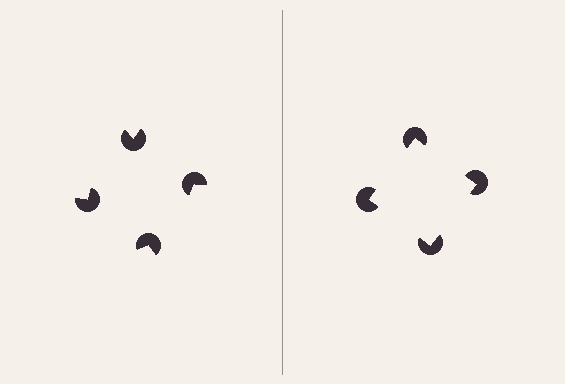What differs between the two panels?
The pac-man discs are positioned identically on both sides; only the wedge orientations differ. On the right they align to a square; on the left they are misaligned.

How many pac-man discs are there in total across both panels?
8 — 4 on each side.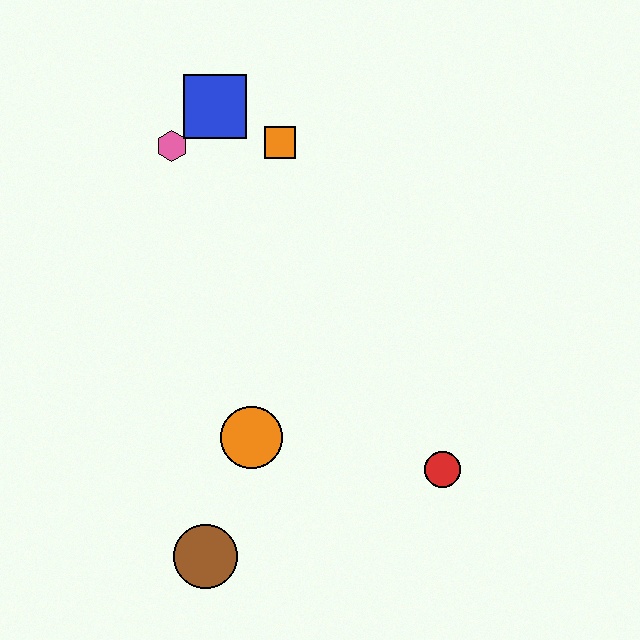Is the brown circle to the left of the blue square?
Yes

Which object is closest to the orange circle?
The brown circle is closest to the orange circle.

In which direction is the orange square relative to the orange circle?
The orange square is above the orange circle.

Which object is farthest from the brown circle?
The blue square is farthest from the brown circle.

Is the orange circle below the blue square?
Yes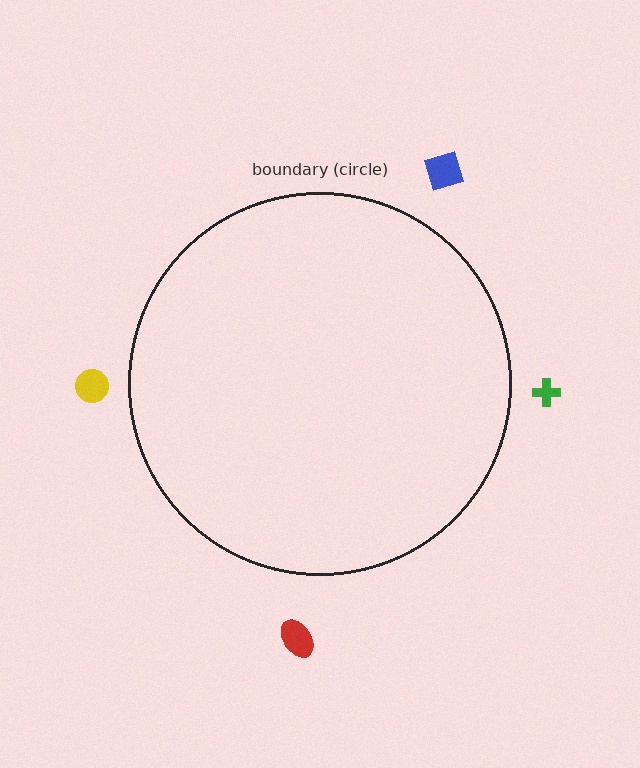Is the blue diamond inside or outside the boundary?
Outside.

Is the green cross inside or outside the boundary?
Outside.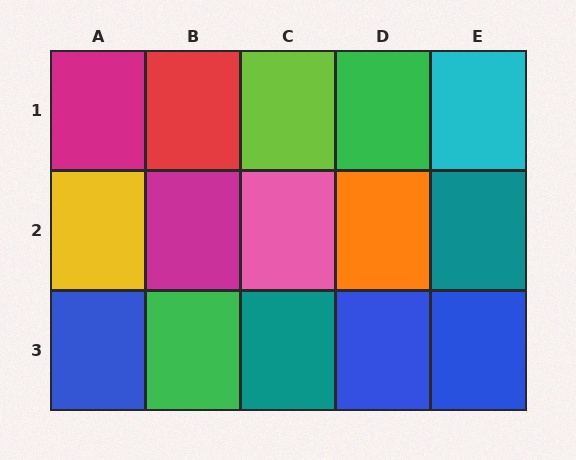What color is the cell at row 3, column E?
Blue.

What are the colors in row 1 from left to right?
Magenta, red, lime, green, cyan.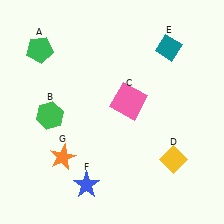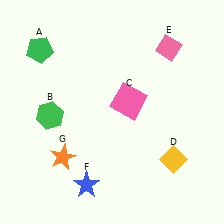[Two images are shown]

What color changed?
The diamond (E) changed from teal in Image 1 to pink in Image 2.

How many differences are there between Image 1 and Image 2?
There is 1 difference between the two images.